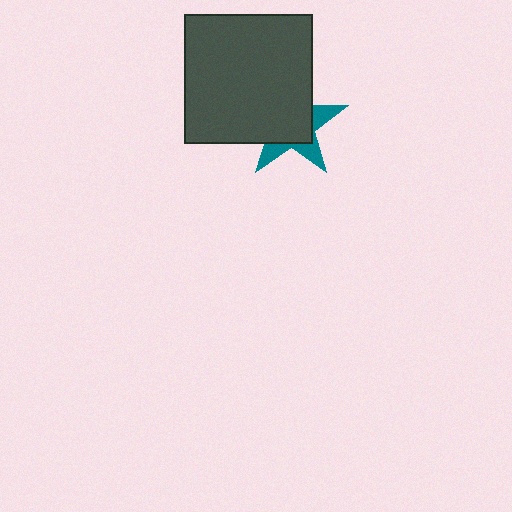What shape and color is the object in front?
The object in front is a dark gray square.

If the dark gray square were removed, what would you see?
You would see the complete teal star.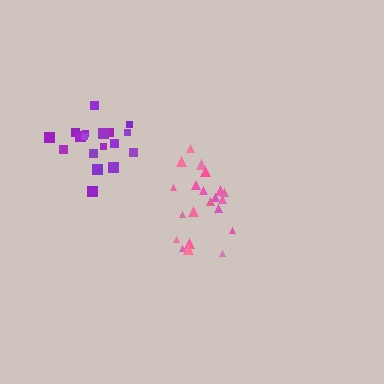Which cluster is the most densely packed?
Purple.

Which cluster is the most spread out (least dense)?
Pink.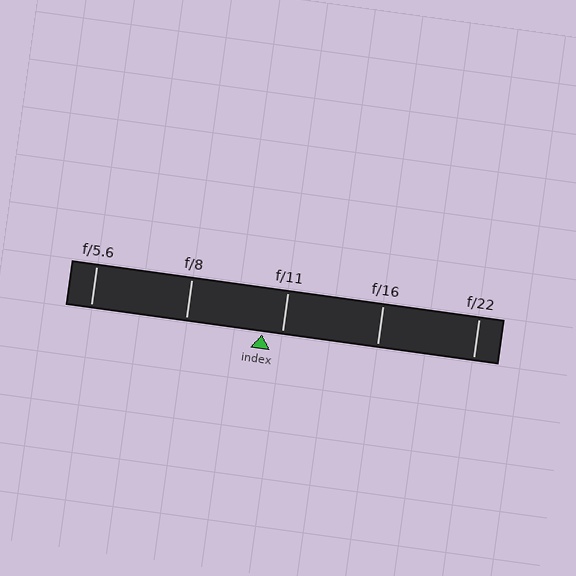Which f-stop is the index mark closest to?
The index mark is closest to f/11.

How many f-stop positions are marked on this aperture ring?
There are 5 f-stop positions marked.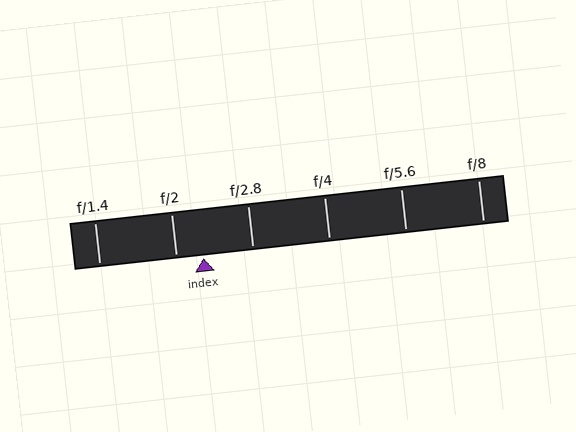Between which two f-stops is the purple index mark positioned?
The index mark is between f/2 and f/2.8.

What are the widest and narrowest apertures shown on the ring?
The widest aperture shown is f/1.4 and the narrowest is f/8.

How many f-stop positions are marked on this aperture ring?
There are 6 f-stop positions marked.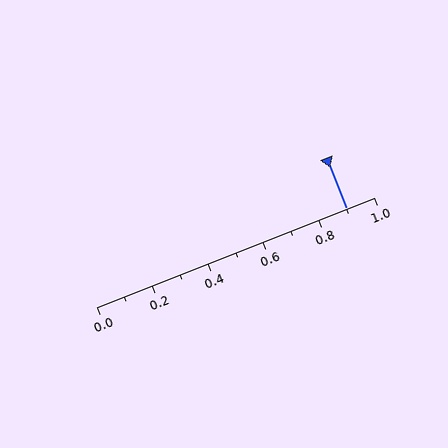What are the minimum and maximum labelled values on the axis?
The axis runs from 0.0 to 1.0.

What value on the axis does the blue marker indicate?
The marker indicates approximately 0.9.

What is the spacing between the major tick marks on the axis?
The major ticks are spaced 0.2 apart.